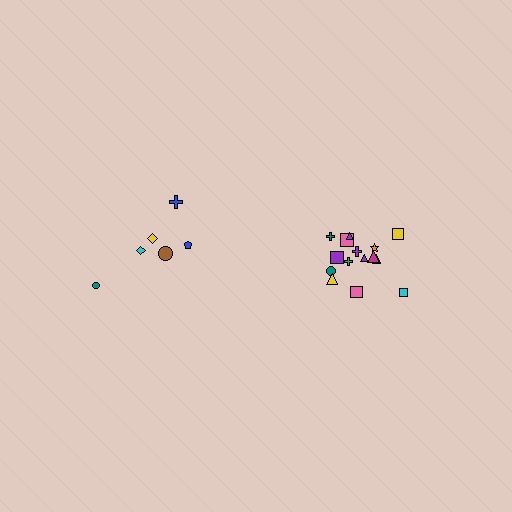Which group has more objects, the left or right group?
The right group.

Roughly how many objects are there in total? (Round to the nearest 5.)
Roughly 20 objects in total.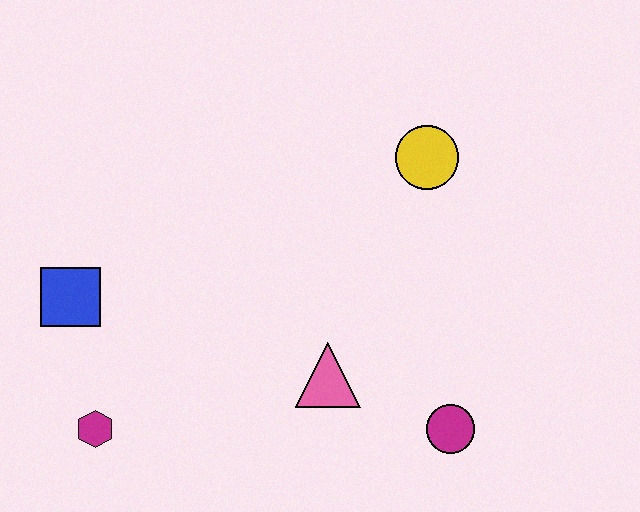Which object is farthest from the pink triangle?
The blue square is farthest from the pink triangle.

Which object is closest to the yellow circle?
The pink triangle is closest to the yellow circle.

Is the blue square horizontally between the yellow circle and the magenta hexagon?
No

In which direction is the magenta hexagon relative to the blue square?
The magenta hexagon is below the blue square.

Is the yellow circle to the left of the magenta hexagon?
No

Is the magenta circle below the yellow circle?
Yes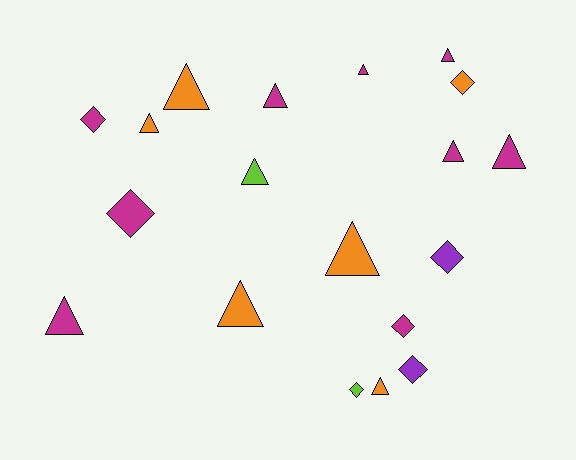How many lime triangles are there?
There is 1 lime triangle.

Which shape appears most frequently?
Triangle, with 12 objects.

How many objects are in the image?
There are 19 objects.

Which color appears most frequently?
Magenta, with 9 objects.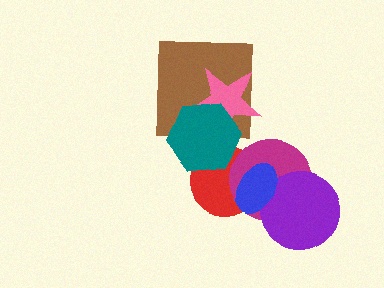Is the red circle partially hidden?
Yes, it is partially covered by another shape.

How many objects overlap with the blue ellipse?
3 objects overlap with the blue ellipse.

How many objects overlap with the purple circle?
2 objects overlap with the purple circle.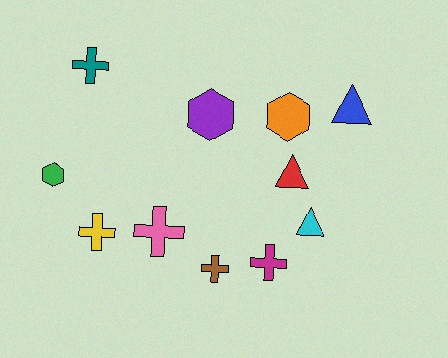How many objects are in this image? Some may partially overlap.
There are 11 objects.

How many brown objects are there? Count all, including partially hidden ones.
There is 1 brown object.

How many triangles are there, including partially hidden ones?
There are 3 triangles.